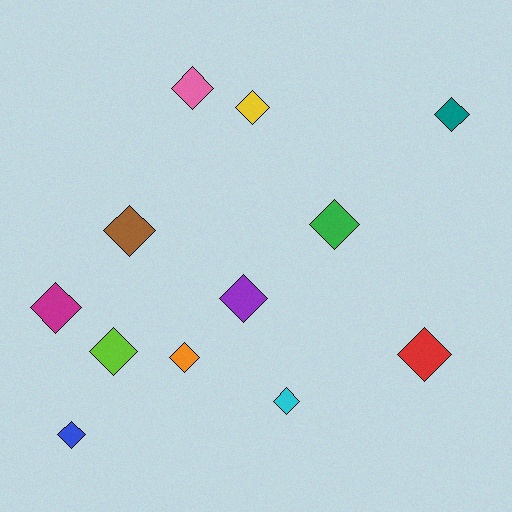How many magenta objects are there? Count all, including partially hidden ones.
There is 1 magenta object.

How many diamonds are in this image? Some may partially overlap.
There are 12 diamonds.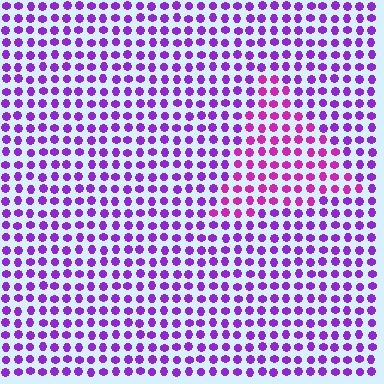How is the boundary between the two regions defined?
The boundary is defined purely by a slight shift in hue (about 32 degrees). Spacing, size, and orientation are identical on both sides.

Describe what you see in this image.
The image is filled with small purple elements in a uniform arrangement. A triangle-shaped region is visible where the elements are tinted to a slightly different hue, forming a subtle color boundary.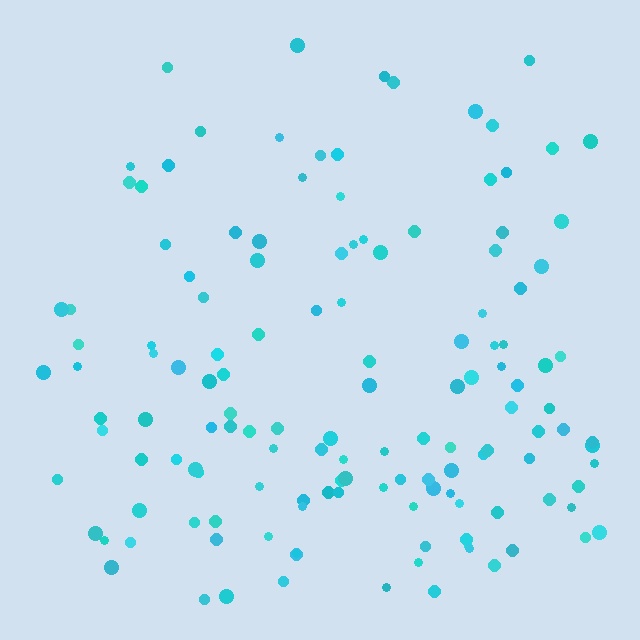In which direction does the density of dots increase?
From top to bottom, with the bottom side densest.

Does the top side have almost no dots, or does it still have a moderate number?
Still a moderate number, just noticeably fewer than the bottom.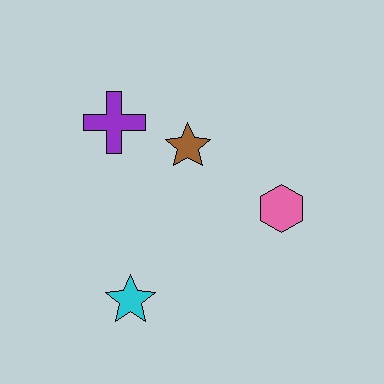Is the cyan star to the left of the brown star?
Yes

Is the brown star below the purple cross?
Yes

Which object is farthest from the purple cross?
The pink hexagon is farthest from the purple cross.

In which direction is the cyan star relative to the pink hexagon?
The cyan star is to the left of the pink hexagon.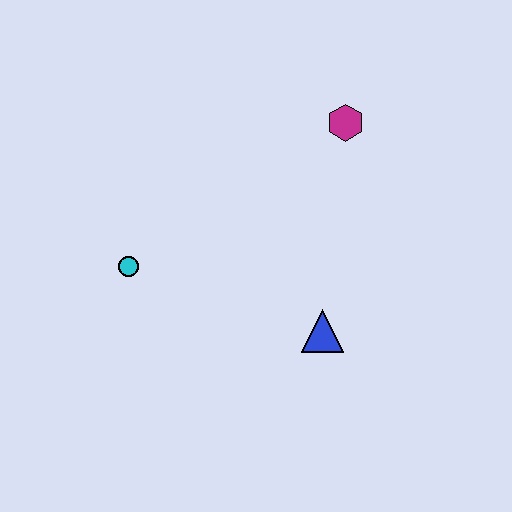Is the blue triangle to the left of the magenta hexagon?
Yes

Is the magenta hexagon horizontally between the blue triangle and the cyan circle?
No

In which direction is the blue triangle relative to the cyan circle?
The blue triangle is to the right of the cyan circle.